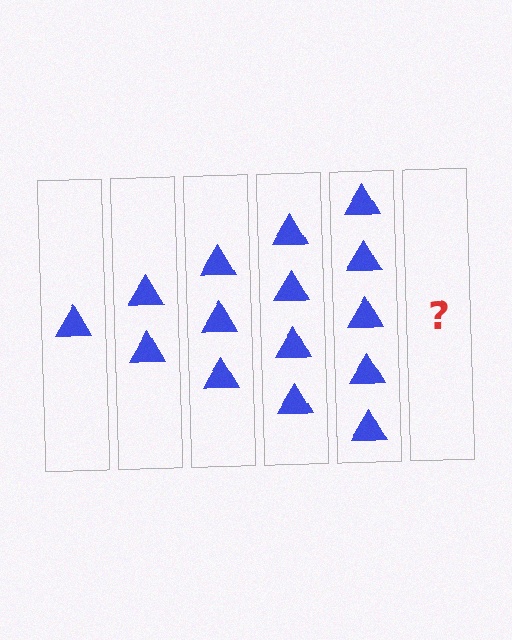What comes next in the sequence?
The next element should be 6 triangles.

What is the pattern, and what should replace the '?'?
The pattern is that each step adds one more triangle. The '?' should be 6 triangles.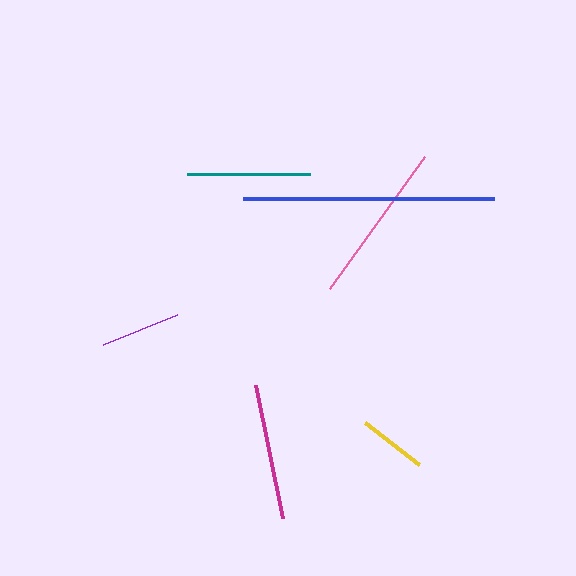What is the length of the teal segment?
The teal segment is approximately 123 pixels long.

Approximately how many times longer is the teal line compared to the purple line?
The teal line is approximately 1.5 times the length of the purple line.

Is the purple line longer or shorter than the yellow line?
The purple line is longer than the yellow line.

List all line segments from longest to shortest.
From longest to shortest: blue, pink, magenta, teal, purple, yellow.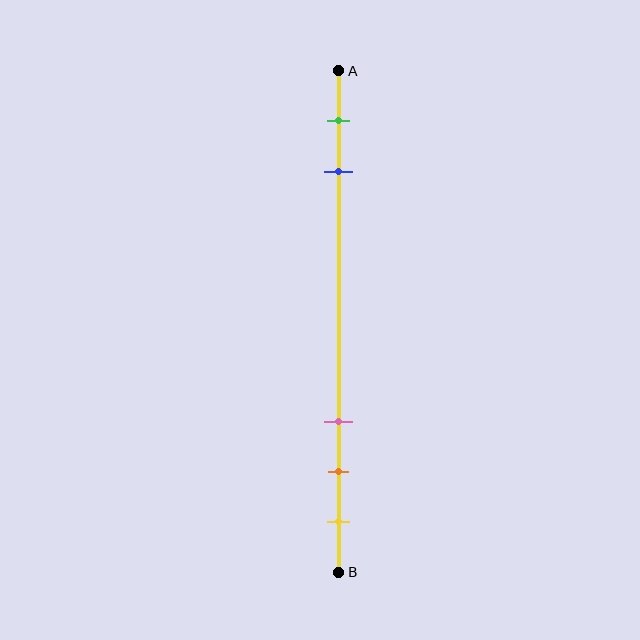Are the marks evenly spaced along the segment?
No, the marks are not evenly spaced.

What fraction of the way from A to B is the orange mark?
The orange mark is approximately 80% (0.8) of the way from A to B.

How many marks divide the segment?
There are 5 marks dividing the segment.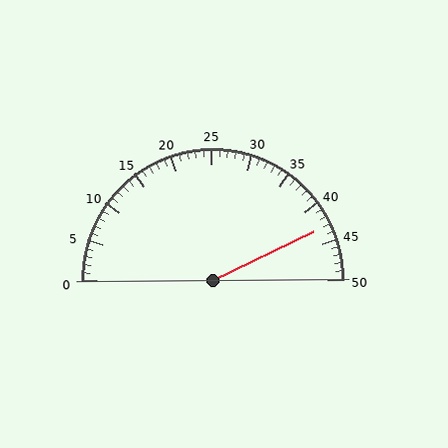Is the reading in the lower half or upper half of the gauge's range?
The reading is in the upper half of the range (0 to 50).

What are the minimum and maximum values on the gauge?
The gauge ranges from 0 to 50.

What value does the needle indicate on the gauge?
The needle indicates approximately 43.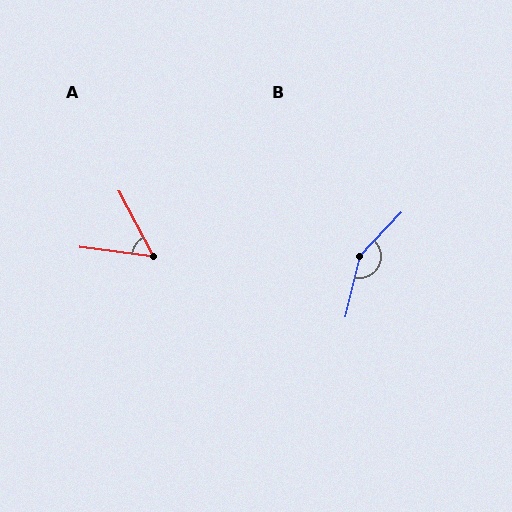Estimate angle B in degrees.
Approximately 150 degrees.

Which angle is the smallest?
A, at approximately 55 degrees.